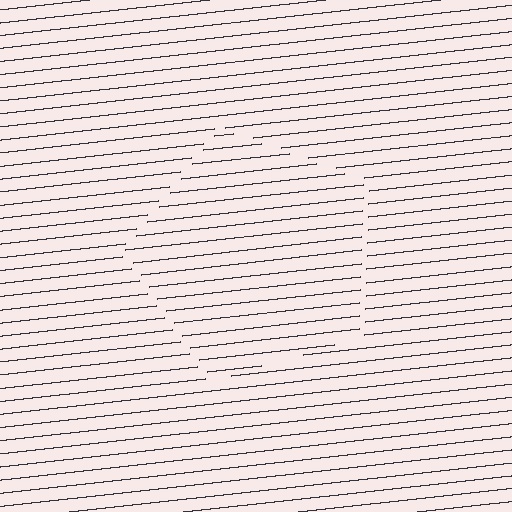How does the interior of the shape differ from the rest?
The interior of the shape contains the same grating, shifted by half a period — the contour is defined by the phase discontinuity where line-ends from the inner and outer gratings abut.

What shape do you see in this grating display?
An illusory pentagon. The interior of the shape contains the same grating, shifted by half a period — the contour is defined by the phase discontinuity where line-ends from the inner and outer gratings abut.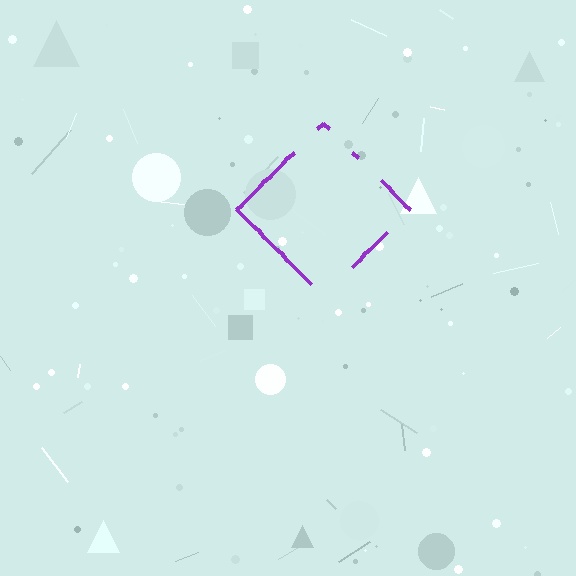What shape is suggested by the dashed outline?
The dashed outline suggests a diamond.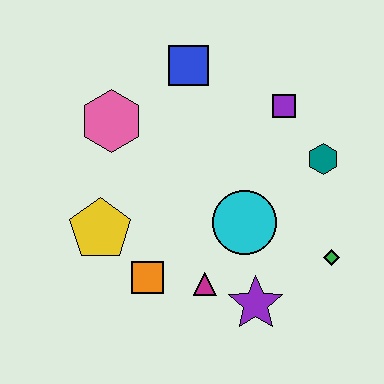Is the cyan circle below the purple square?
Yes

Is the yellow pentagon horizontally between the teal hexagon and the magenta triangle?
No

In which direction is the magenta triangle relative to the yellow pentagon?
The magenta triangle is to the right of the yellow pentagon.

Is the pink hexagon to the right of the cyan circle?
No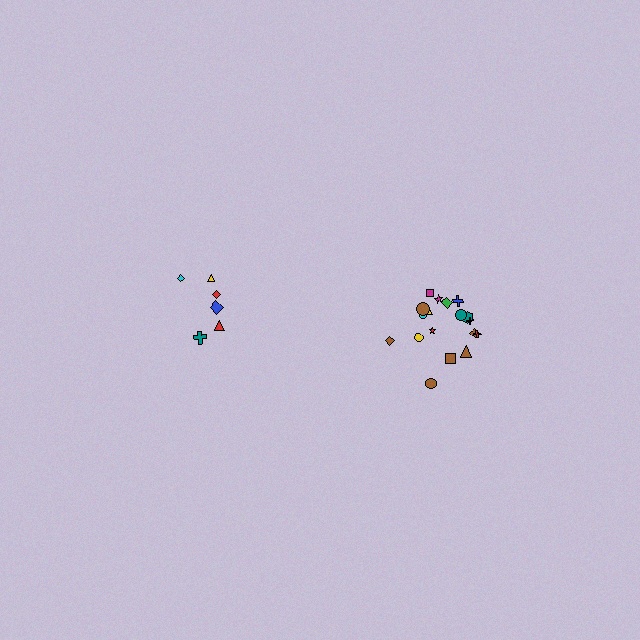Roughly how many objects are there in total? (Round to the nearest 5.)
Roughly 25 objects in total.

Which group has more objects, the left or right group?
The right group.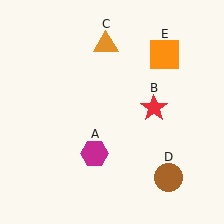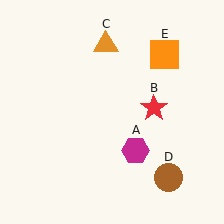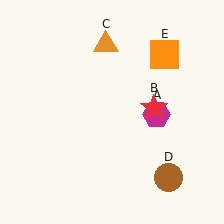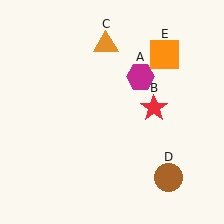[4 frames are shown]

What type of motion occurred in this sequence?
The magenta hexagon (object A) rotated counterclockwise around the center of the scene.